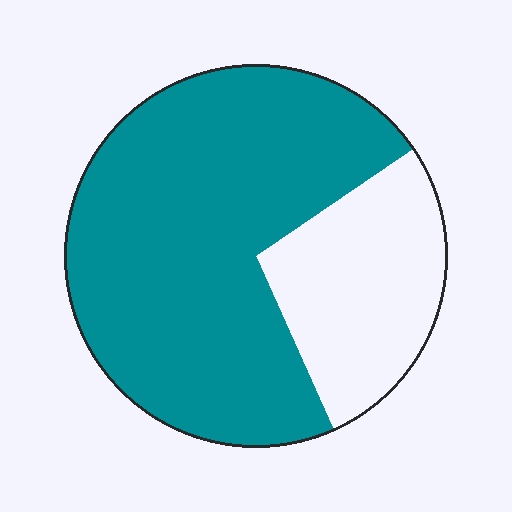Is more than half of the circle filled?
Yes.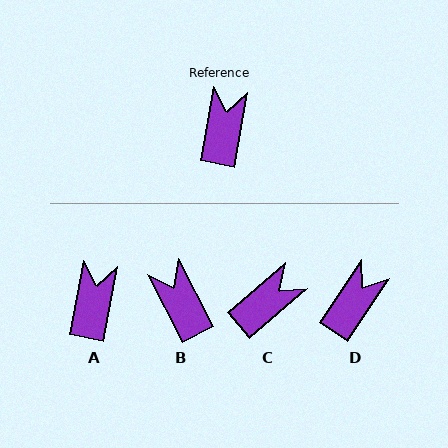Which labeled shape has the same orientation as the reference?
A.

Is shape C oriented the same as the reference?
No, it is off by about 39 degrees.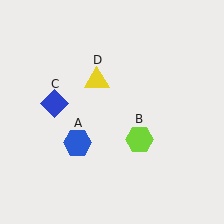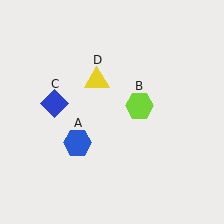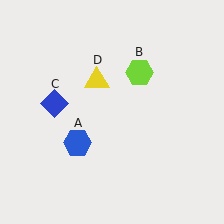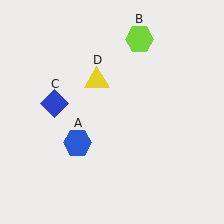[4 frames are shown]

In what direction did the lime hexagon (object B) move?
The lime hexagon (object B) moved up.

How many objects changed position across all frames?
1 object changed position: lime hexagon (object B).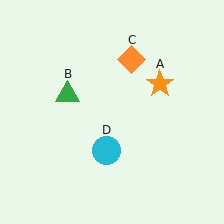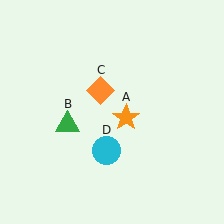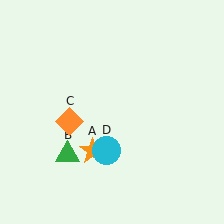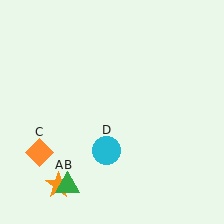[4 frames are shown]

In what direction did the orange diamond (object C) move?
The orange diamond (object C) moved down and to the left.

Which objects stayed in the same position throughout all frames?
Cyan circle (object D) remained stationary.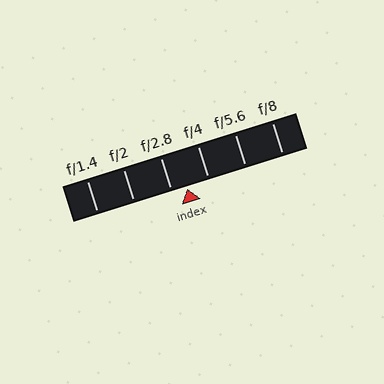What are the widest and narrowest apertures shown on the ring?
The widest aperture shown is f/1.4 and the narrowest is f/8.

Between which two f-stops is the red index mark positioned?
The index mark is between f/2.8 and f/4.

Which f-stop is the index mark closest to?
The index mark is closest to f/2.8.